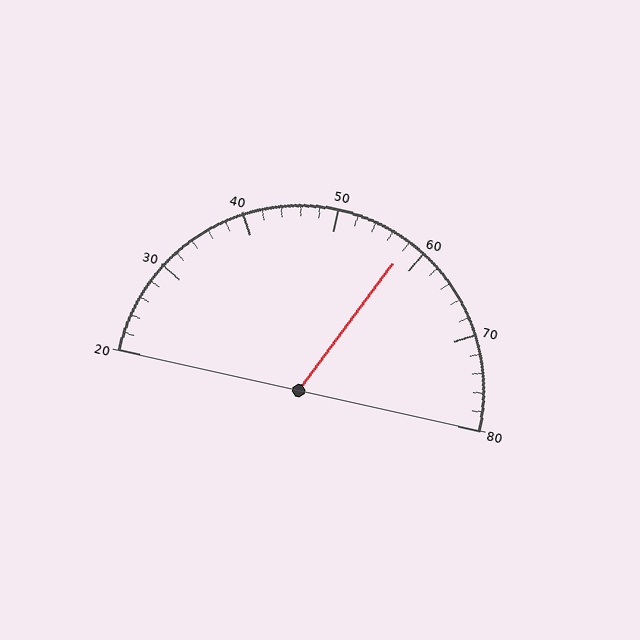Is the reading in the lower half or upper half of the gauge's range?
The reading is in the upper half of the range (20 to 80).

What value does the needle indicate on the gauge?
The needle indicates approximately 58.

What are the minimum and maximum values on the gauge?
The gauge ranges from 20 to 80.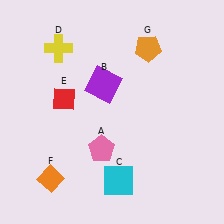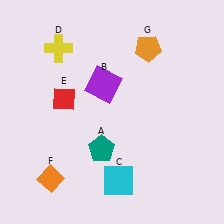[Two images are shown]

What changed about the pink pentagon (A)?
In Image 1, A is pink. In Image 2, it changed to teal.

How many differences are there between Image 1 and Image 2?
There is 1 difference between the two images.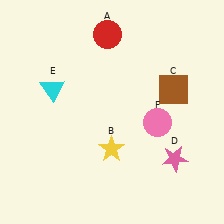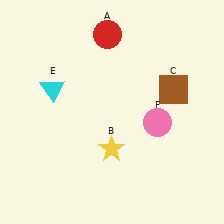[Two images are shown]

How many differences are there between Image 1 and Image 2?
There is 1 difference between the two images.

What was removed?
The pink star (D) was removed in Image 2.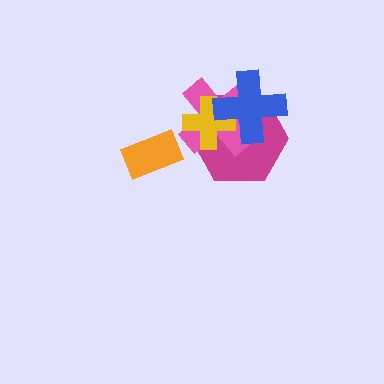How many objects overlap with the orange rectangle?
0 objects overlap with the orange rectangle.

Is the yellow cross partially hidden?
Yes, it is partially covered by another shape.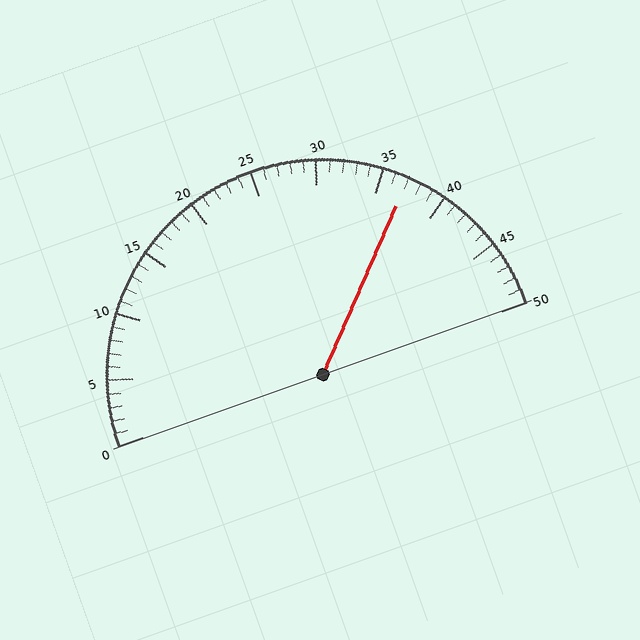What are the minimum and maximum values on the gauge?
The gauge ranges from 0 to 50.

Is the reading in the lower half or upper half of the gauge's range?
The reading is in the upper half of the range (0 to 50).